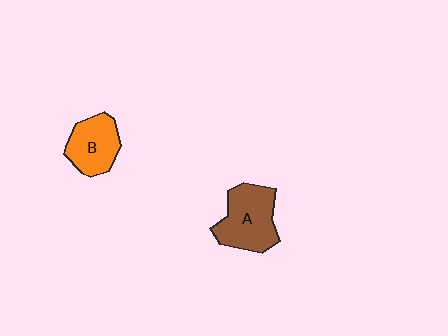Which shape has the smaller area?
Shape B (orange).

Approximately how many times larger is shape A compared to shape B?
Approximately 1.3 times.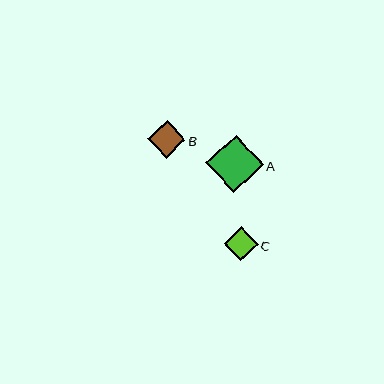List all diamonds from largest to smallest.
From largest to smallest: A, B, C.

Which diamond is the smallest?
Diamond C is the smallest with a size of approximately 34 pixels.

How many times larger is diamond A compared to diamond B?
Diamond A is approximately 1.5 times the size of diamond B.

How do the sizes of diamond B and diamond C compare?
Diamond B and diamond C are approximately the same size.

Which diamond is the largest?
Diamond A is the largest with a size of approximately 57 pixels.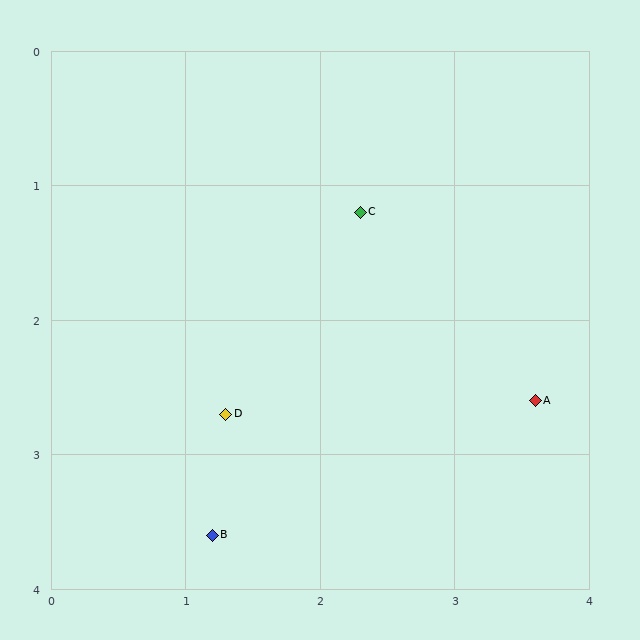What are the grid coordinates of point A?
Point A is at approximately (3.6, 2.6).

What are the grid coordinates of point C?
Point C is at approximately (2.3, 1.2).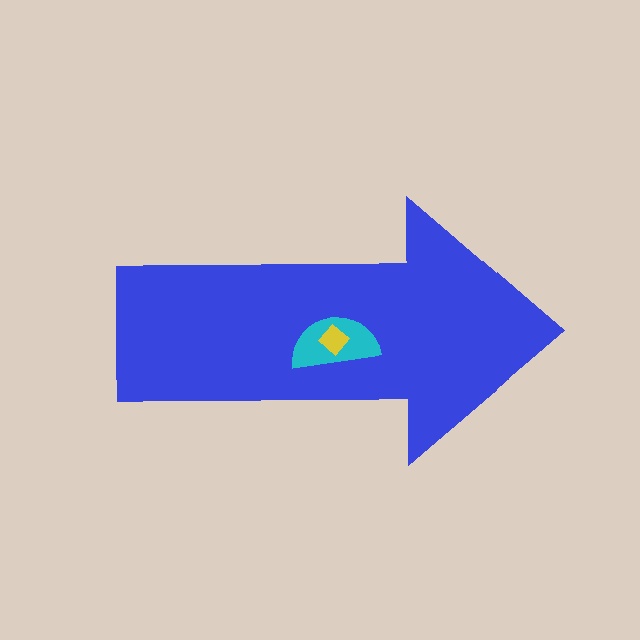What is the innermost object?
The yellow diamond.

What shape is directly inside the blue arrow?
The cyan semicircle.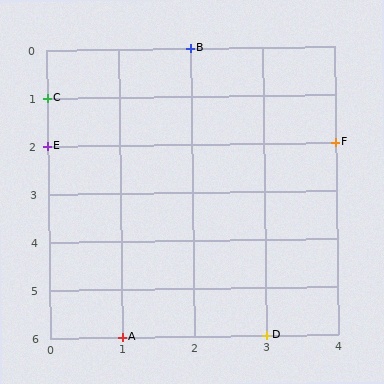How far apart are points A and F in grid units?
Points A and F are 3 columns and 4 rows apart (about 5.0 grid units diagonally).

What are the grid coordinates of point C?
Point C is at grid coordinates (0, 1).